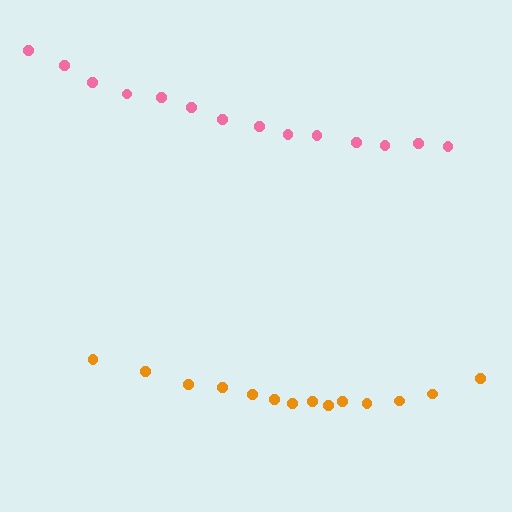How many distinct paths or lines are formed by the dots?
There are 2 distinct paths.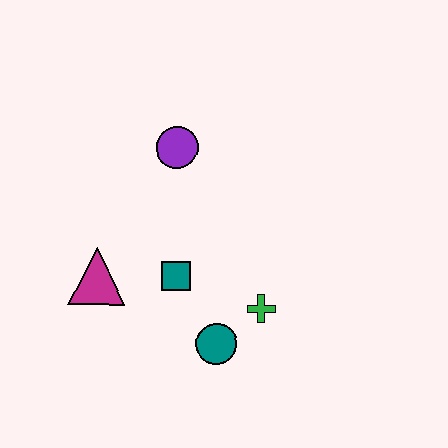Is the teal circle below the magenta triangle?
Yes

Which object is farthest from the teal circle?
The purple circle is farthest from the teal circle.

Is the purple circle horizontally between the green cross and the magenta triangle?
Yes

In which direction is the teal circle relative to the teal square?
The teal circle is below the teal square.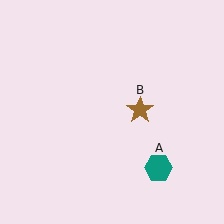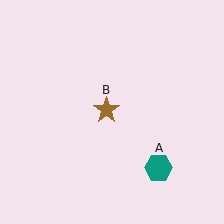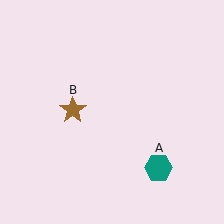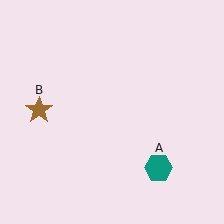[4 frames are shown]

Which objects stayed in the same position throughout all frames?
Teal hexagon (object A) remained stationary.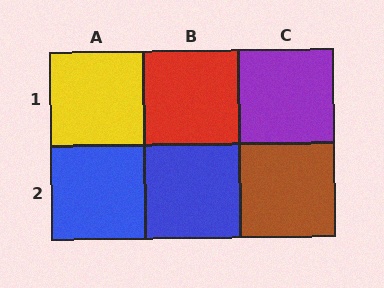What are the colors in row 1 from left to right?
Yellow, red, purple.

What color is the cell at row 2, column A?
Blue.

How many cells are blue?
2 cells are blue.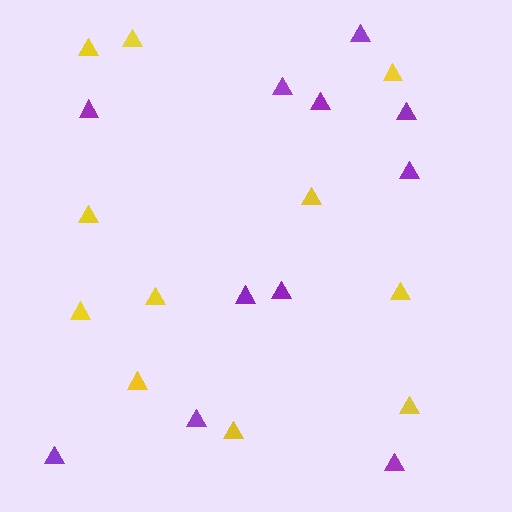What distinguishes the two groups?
There are 2 groups: one group of purple triangles (11) and one group of yellow triangles (11).